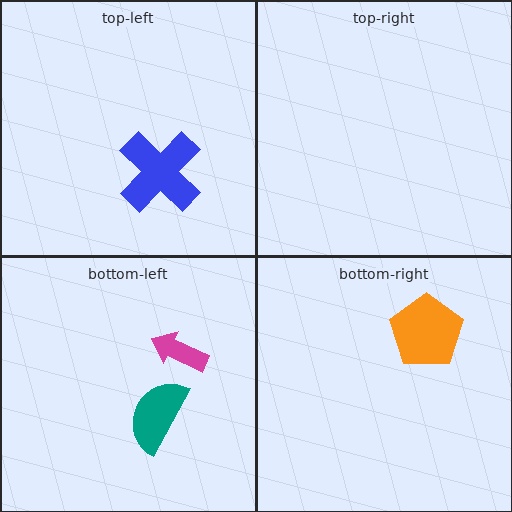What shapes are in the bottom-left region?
The teal semicircle, the magenta arrow.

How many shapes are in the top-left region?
1.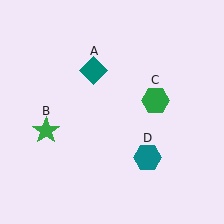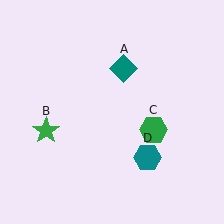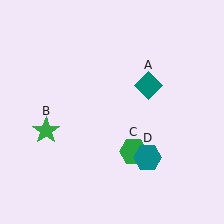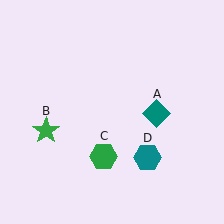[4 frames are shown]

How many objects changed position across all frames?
2 objects changed position: teal diamond (object A), green hexagon (object C).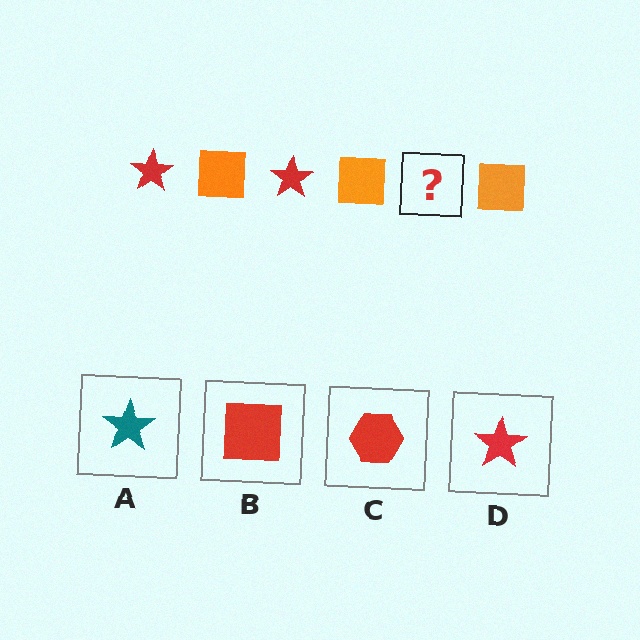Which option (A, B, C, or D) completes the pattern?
D.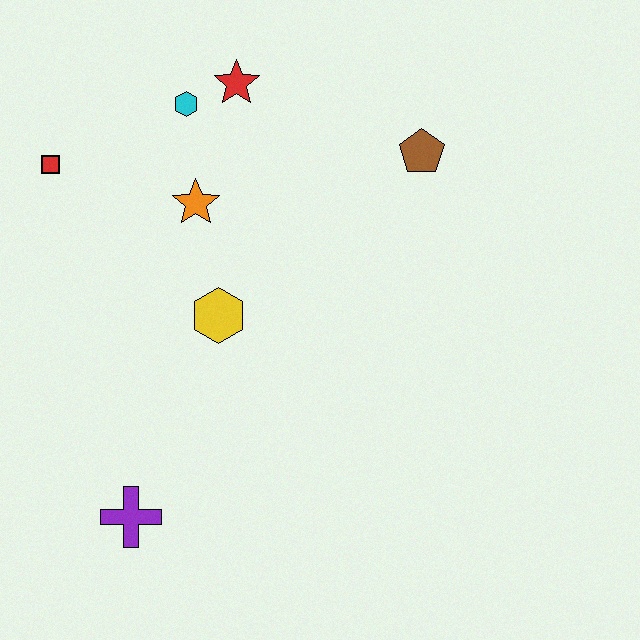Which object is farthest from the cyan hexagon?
The purple cross is farthest from the cyan hexagon.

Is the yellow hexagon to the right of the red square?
Yes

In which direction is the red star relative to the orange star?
The red star is above the orange star.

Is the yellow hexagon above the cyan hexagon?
No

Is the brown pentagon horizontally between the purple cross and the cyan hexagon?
No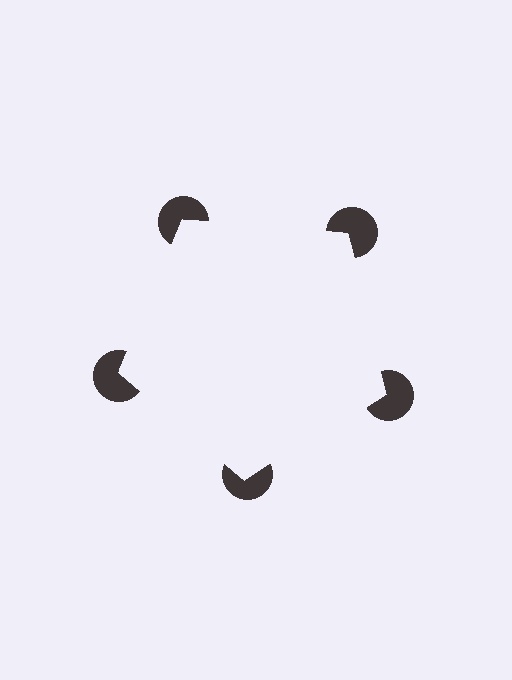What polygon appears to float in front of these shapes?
An illusory pentagon — its edges are inferred from the aligned wedge cuts in the pac-man discs, not physically drawn.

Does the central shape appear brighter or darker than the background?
It typically appears slightly brighter than the background, even though no actual brightness change is drawn.